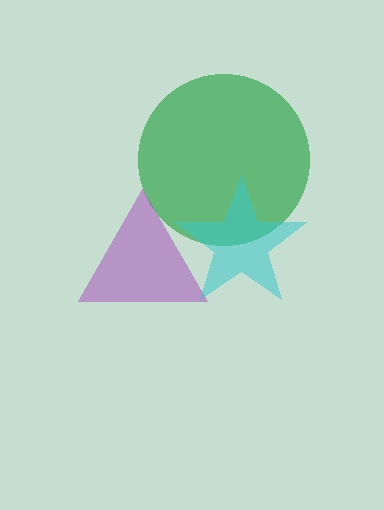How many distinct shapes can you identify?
There are 3 distinct shapes: a green circle, a purple triangle, a cyan star.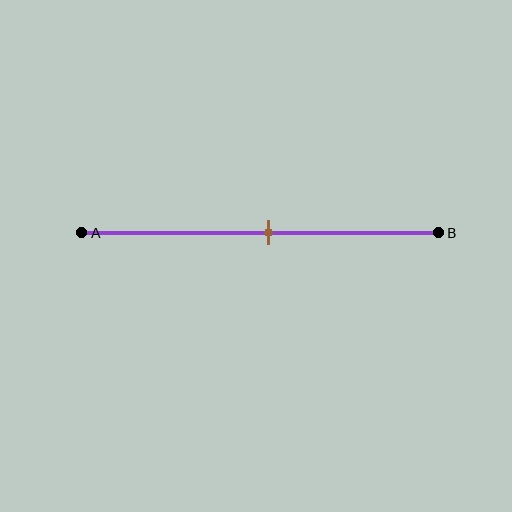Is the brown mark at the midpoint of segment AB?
Yes, the mark is approximately at the midpoint.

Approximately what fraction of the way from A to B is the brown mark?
The brown mark is approximately 55% of the way from A to B.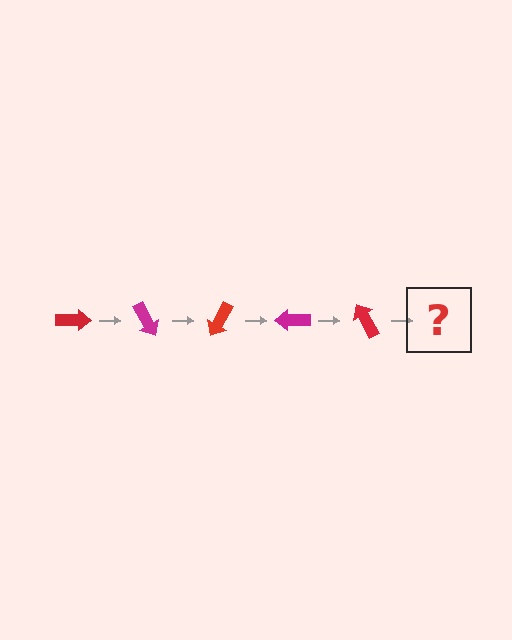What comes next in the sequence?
The next element should be a magenta arrow, rotated 300 degrees from the start.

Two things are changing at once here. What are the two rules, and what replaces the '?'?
The two rules are that it rotates 60 degrees each step and the color cycles through red and magenta. The '?' should be a magenta arrow, rotated 300 degrees from the start.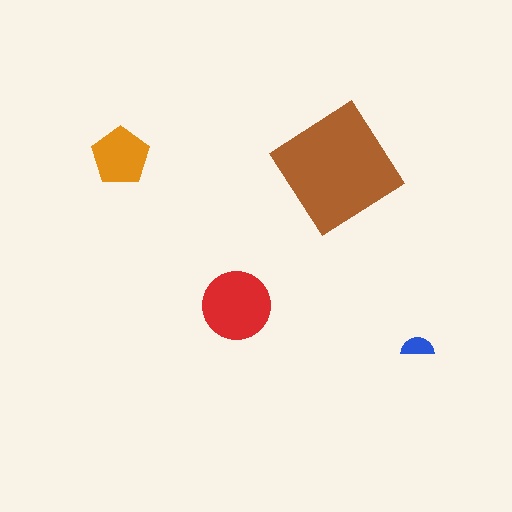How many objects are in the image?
There are 4 objects in the image.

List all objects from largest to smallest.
The brown diamond, the red circle, the orange pentagon, the blue semicircle.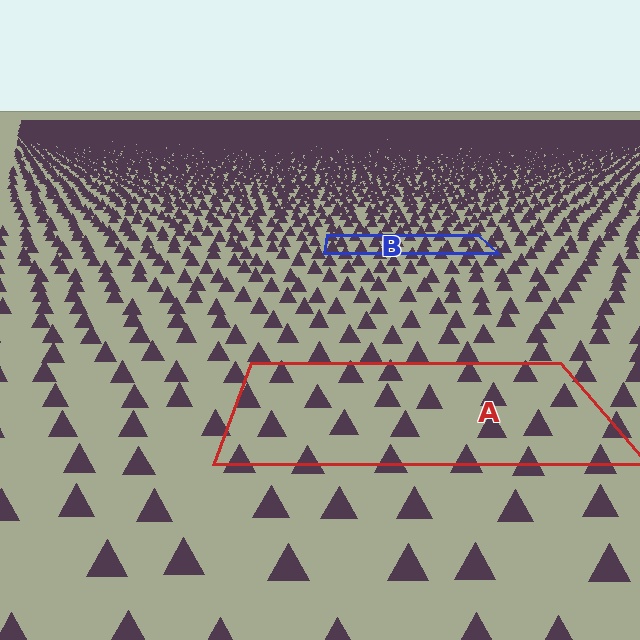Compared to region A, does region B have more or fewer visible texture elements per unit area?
Region B has more texture elements per unit area — they are packed more densely because it is farther away.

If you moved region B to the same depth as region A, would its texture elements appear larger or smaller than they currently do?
They would appear larger. At a closer depth, the same texture elements are projected at a bigger on-screen size.